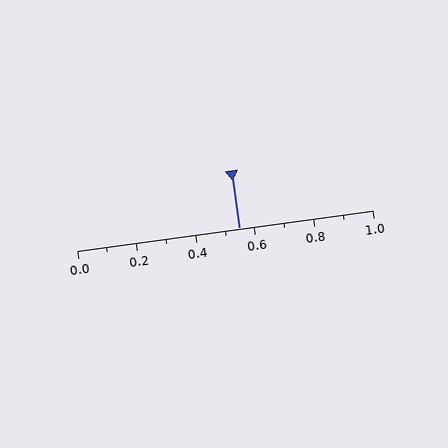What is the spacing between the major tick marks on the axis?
The major ticks are spaced 0.2 apart.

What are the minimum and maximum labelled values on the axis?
The axis runs from 0.0 to 1.0.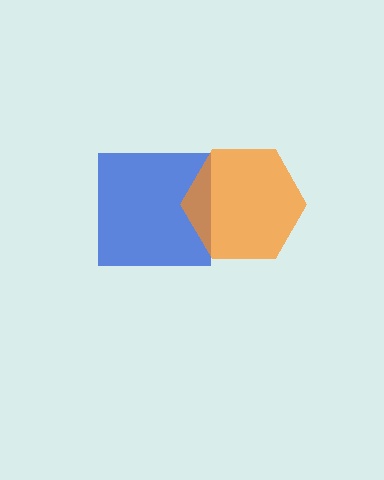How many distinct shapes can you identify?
There are 2 distinct shapes: a blue square, an orange hexagon.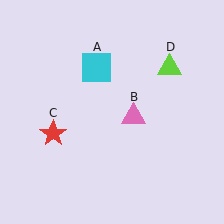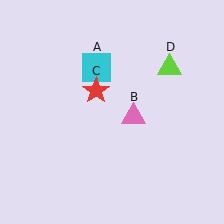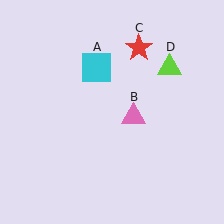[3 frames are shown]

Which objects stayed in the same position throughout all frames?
Cyan square (object A) and pink triangle (object B) and lime triangle (object D) remained stationary.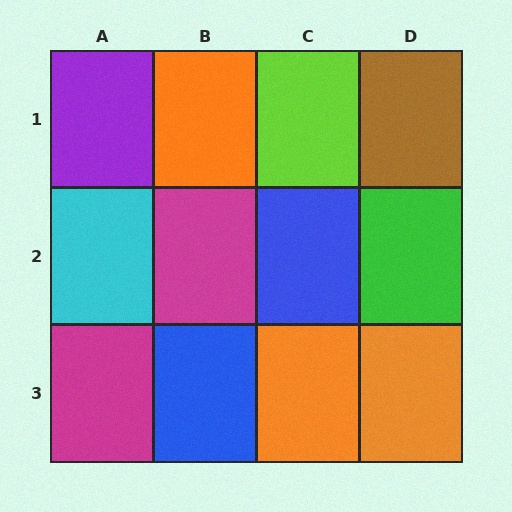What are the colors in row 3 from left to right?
Magenta, blue, orange, orange.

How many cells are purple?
1 cell is purple.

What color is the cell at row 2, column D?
Green.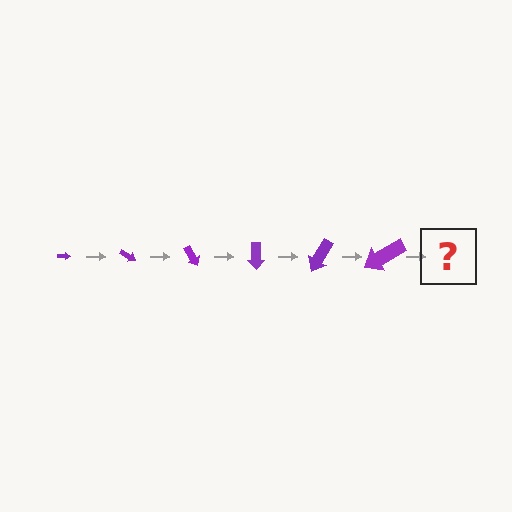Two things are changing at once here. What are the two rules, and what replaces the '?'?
The two rules are that the arrow grows larger each step and it rotates 30 degrees each step. The '?' should be an arrow, larger than the previous one and rotated 180 degrees from the start.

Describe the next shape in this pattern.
It should be an arrow, larger than the previous one and rotated 180 degrees from the start.